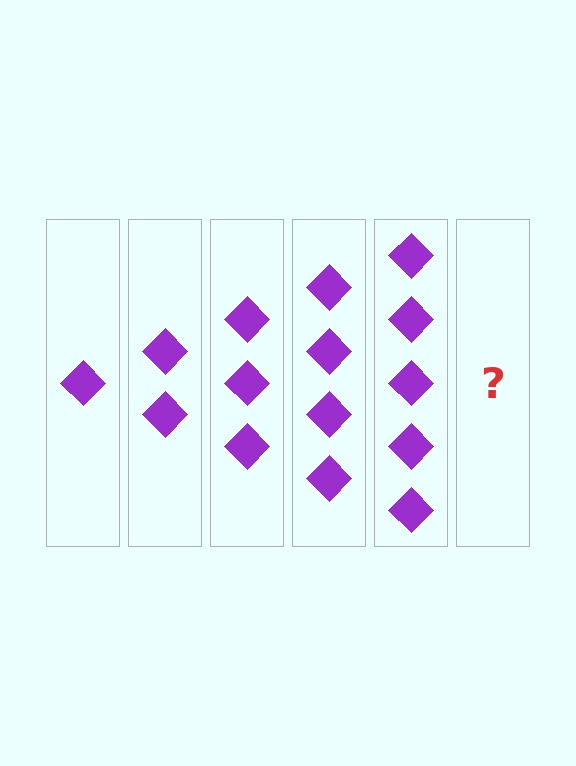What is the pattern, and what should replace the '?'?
The pattern is that each step adds one more diamond. The '?' should be 6 diamonds.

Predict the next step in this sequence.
The next step is 6 diamonds.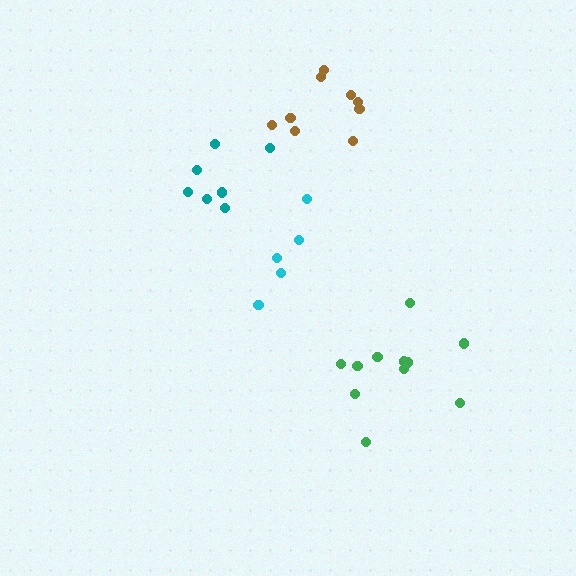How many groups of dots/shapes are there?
There are 4 groups.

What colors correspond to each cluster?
The clusters are colored: teal, cyan, brown, green.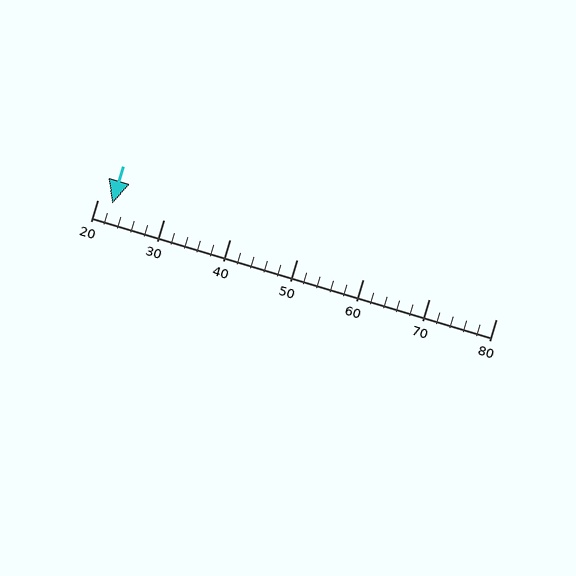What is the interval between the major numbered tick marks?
The major tick marks are spaced 10 units apart.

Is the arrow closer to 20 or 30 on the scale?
The arrow is closer to 20.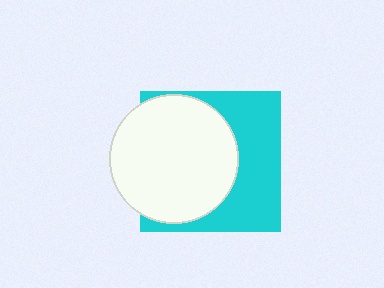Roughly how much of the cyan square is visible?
About half of it is visible (roughly 45%).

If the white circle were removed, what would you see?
You would see the complete cyan square.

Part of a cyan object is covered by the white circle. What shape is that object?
It is a square.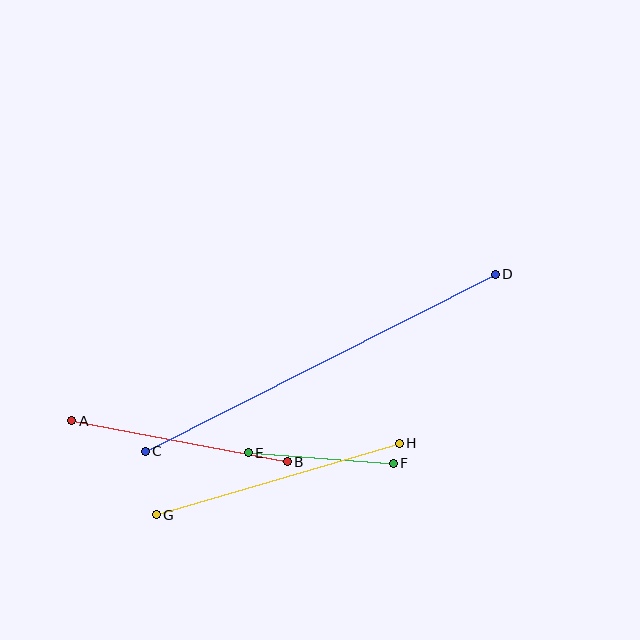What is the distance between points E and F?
The distance is approximately 145 pixels.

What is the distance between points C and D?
The distance is approximately 392 pixels.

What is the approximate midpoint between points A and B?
The midpoint is at approximately (180, 441) pixels.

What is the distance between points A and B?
The distance is approximately 219 pixels.